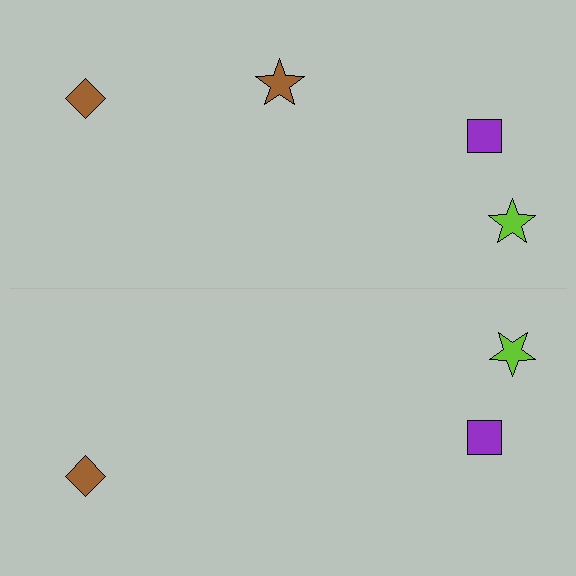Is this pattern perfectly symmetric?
No, the pattern is not perfectly symmetric. A brown star is missing from the bottom side.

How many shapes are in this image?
There are 7 shapes in this image.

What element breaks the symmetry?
A brown star is missing from the bottom side.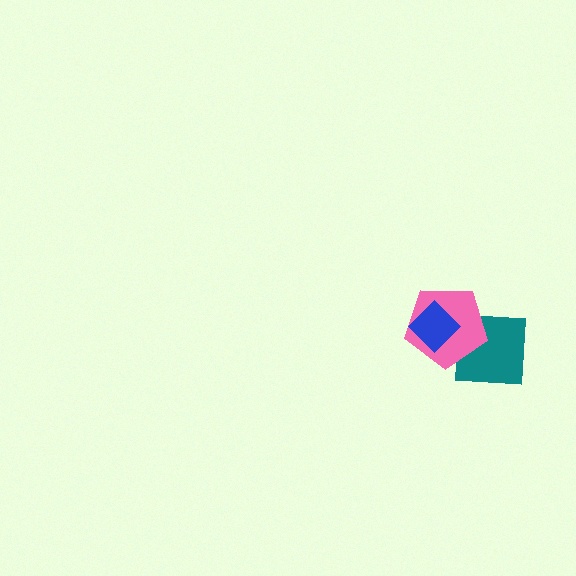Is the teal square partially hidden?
Yes, it is partially covered by another shape.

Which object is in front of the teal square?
The pink pentagon is in front of the teal square.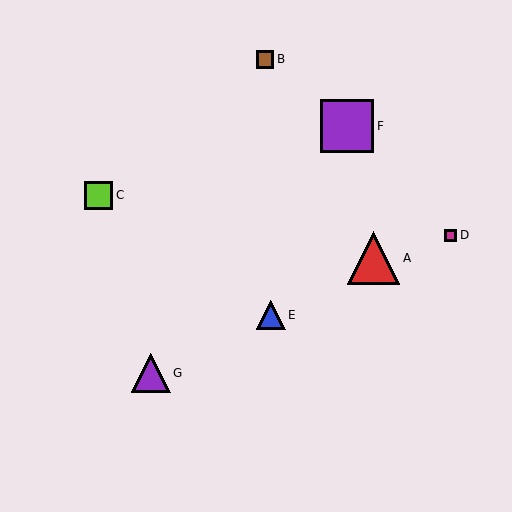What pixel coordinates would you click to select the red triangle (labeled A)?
Click at (373, 258) to select the red triangle A.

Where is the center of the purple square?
The center of the purple square is at (347, 126).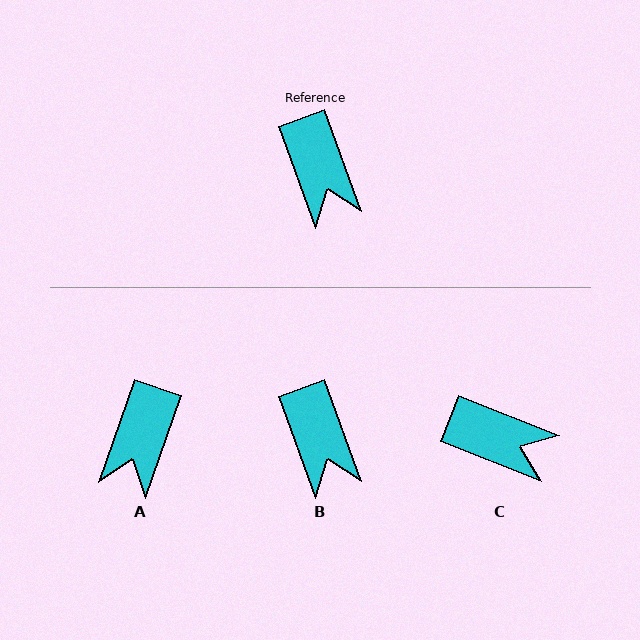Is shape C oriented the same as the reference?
No, it is off by about 48 degrees.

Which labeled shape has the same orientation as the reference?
B.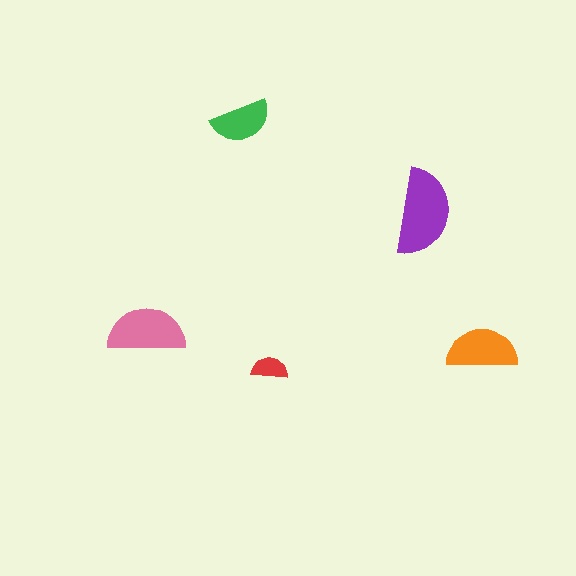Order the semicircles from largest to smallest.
the purple one, the pink one, the orange one, the green one, the red one.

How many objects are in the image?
There are 5 objects in the image.